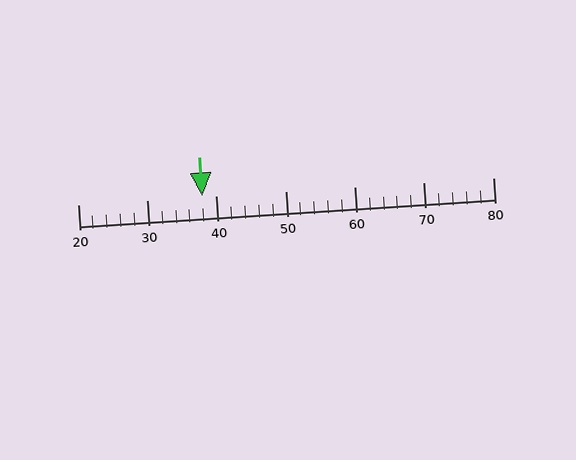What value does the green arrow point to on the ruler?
The green arrow points to approximately 38.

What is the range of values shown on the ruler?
The ruler shows values from 20 to 80.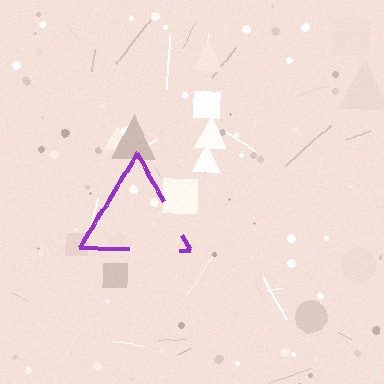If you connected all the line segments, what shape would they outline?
They would outline a triangle.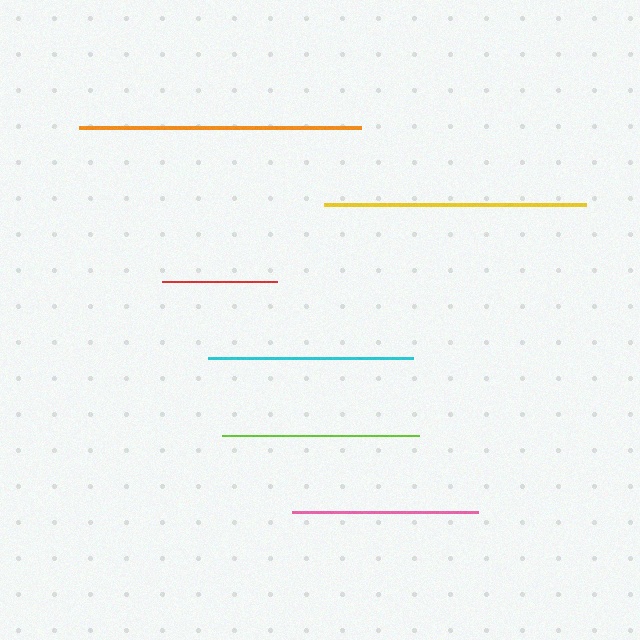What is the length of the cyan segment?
The cyan segment is approximately 205 pixels long.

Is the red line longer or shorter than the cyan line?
The cyan line is longer than the red line.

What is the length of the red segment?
The red segment is approximately 115 pixels long.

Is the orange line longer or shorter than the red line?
The orange line is longer than the red line.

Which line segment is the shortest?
The red line is the shortest at approximately 115 pixels.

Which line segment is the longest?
The orange line is the longest at approximately 282 pixels.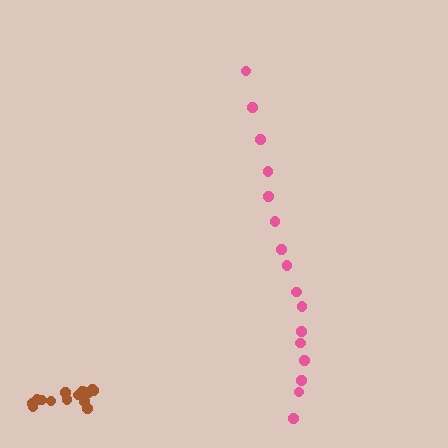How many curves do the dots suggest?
There are 2 distinct paths.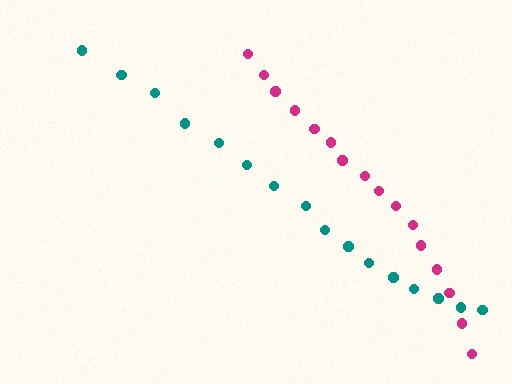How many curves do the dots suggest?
There are 2 distinct paths.